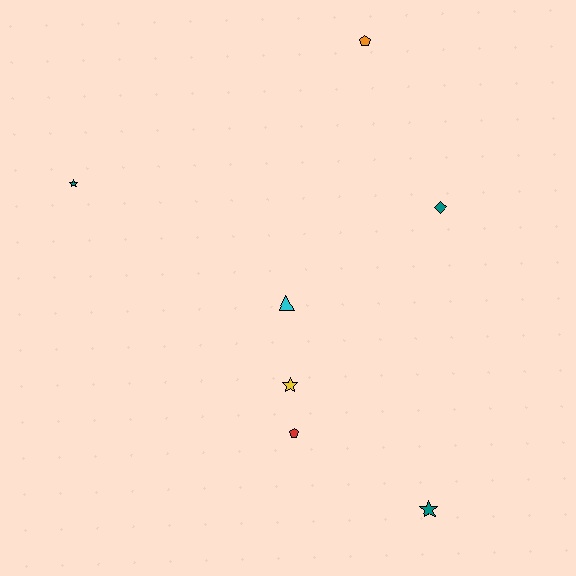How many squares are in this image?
There are no squares.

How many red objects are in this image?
There is 1 red object.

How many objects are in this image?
There are 7 objects.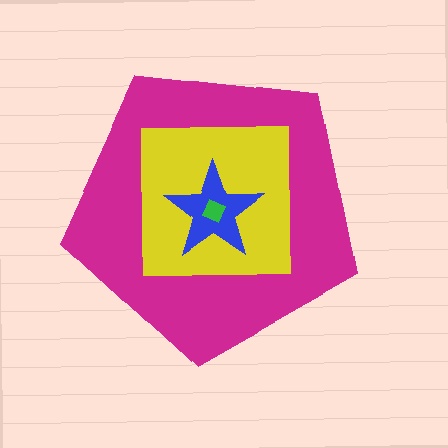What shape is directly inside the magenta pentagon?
The yellow square.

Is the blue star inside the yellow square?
Yes.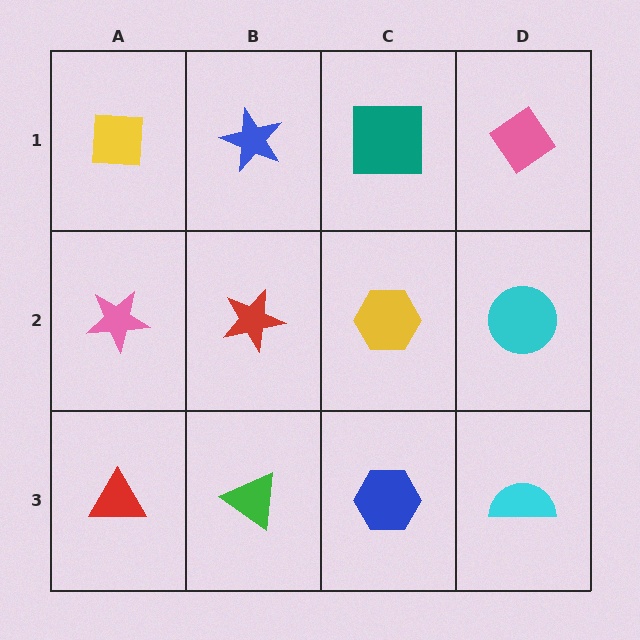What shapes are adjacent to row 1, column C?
A yellow hexagon (row 2, column C), a blue star (row 1, column B), a pink diamond (row 1, column D).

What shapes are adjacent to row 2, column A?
A yellow square (row 1, column A), a red triangle (row 3, column A), a red star (row 2, column B).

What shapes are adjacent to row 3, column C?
A yellow hexagon (row 2, column C), a green triangle (row 3, column B), a cyan semicircle (row 3, column D).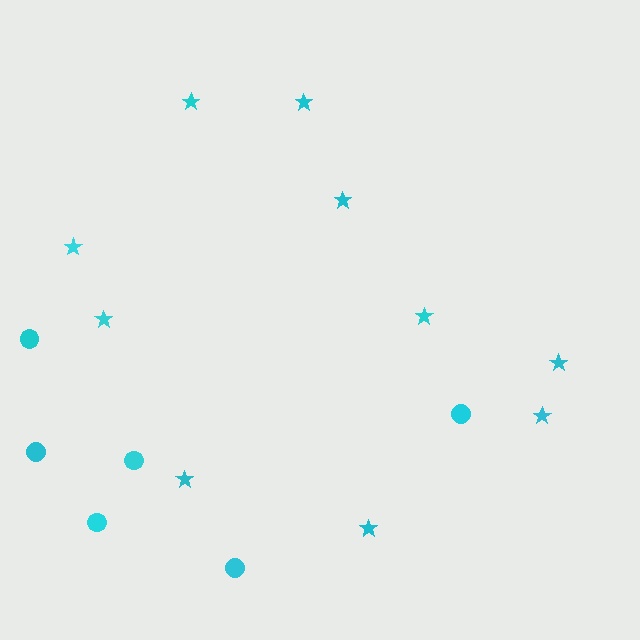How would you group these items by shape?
There are 2 groups: one group of stars (10) and one group of circles (6).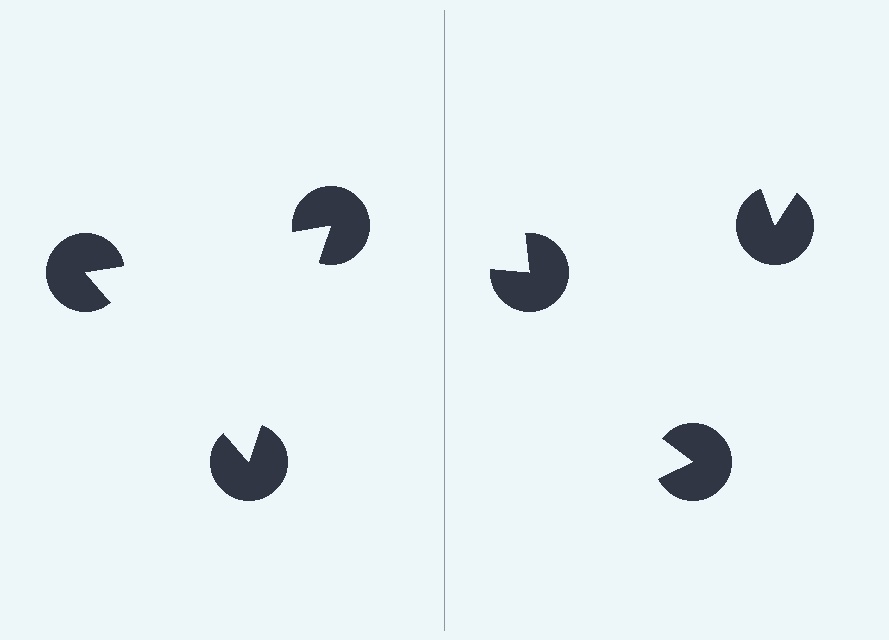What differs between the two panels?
The pac-man discs are positioned identically on both sides; only the wedge orientations differ. On the left they align to a triangle; on the right they are misaligned.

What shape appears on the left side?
An illusory triangle.